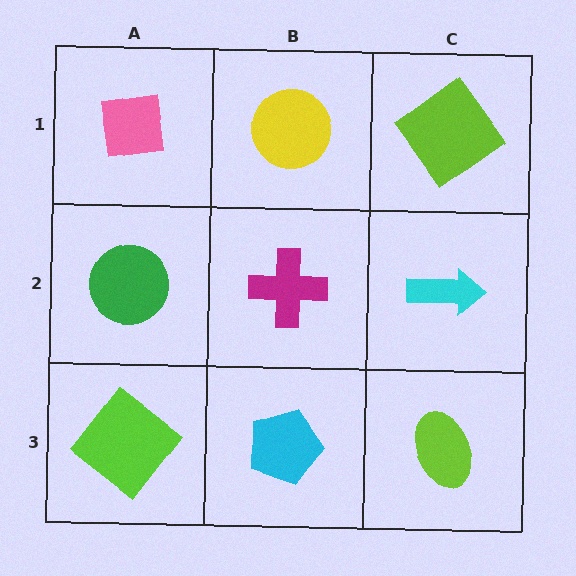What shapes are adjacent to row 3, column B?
A magenta cross (row 2, column B), a lime diamond (row 3, column A), a lime ellipse (row 3, column C).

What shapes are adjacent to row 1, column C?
A cyan arrow (row 2, column C), a yellow circle (row 1, column B).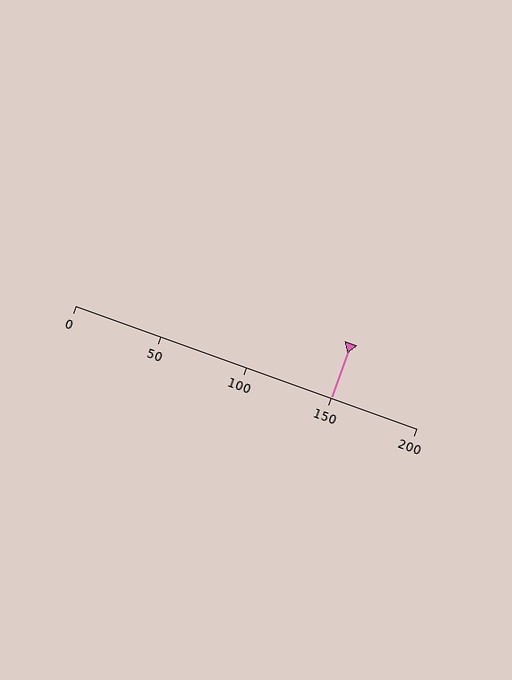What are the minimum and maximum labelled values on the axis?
The axis runs from 0 to 200.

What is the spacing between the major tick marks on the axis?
The major ticks are spaced 50 apart.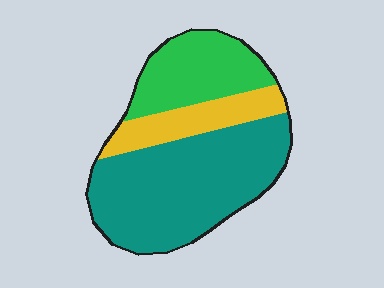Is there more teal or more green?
Teal.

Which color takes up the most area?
Teal, at roughly 55%.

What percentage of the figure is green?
Green covers about 25% of the figure.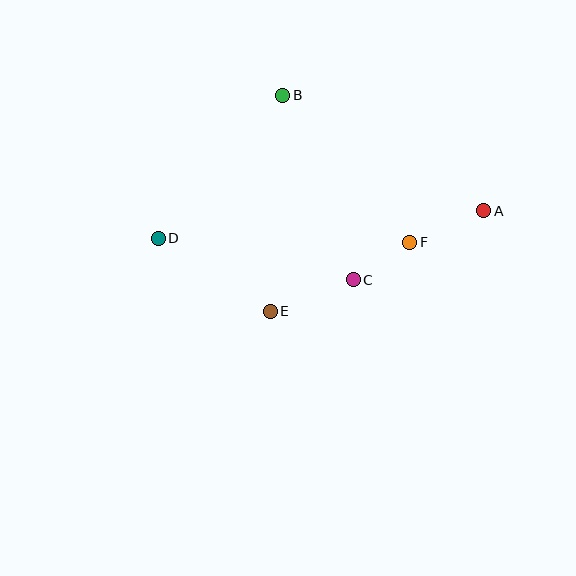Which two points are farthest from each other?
Points A and D are farthest from each other.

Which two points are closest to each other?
Points C and F are closest to each other.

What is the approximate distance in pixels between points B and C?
The distance between B and C is approximately 197 pixels.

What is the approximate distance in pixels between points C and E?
The distance between C and E is approximately 89 pixels.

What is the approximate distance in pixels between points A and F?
The distance between A and F is approximately 80 pixels.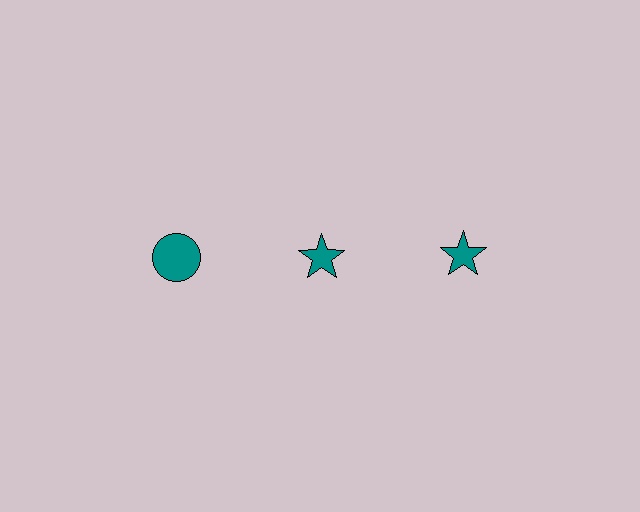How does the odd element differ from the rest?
It has a different shape: circle instead of star.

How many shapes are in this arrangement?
There are 3 shapes arranged in a grid pattern.